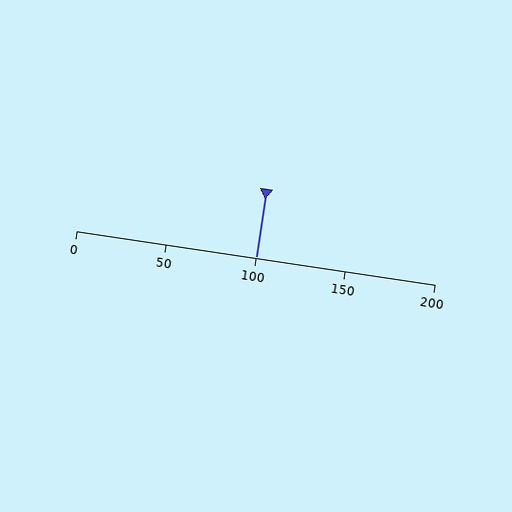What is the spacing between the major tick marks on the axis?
The major ticks are spaced 50 apart.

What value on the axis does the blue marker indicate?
The marker indicates approximately 100.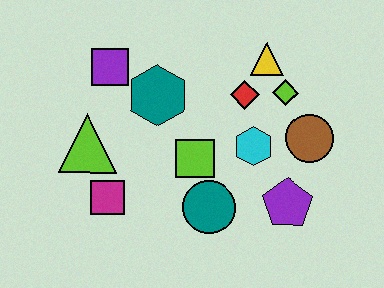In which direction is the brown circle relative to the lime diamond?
The brown circle is below the lime diamond.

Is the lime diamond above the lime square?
Yes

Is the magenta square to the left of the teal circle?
Yes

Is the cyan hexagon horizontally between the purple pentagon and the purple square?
Yes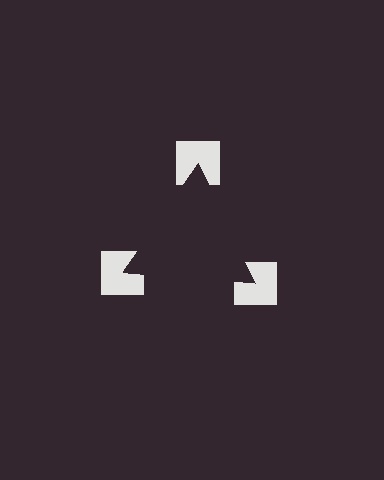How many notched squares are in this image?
There are 3 — one at each vertex of the illusory triangle.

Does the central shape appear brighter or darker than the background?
It typically appears slightly darker than the background, even though no actual brightness change is drawn.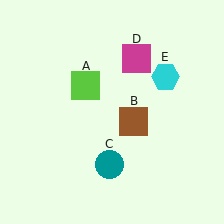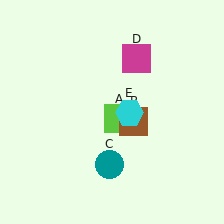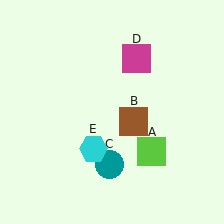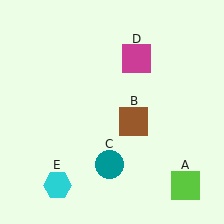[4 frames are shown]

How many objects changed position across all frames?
2 objects changed position: lime square (object A), cyan hexagon (object E).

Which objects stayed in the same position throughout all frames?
Brown square (object B) and teal circle (object C) and magenta square (object D) remained stationary.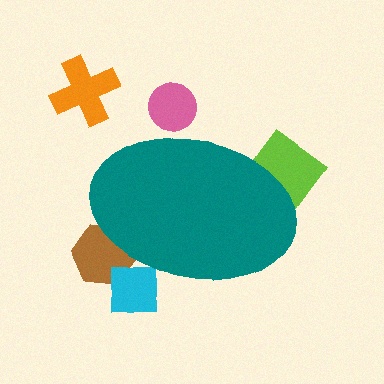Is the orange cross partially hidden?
No, the orange cross is fully visible.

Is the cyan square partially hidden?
Yes, the cyan square is partially hidden behind the teal ellipse.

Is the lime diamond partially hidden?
Yes, the lime diamond is partially hidden behind the teal ellipse.